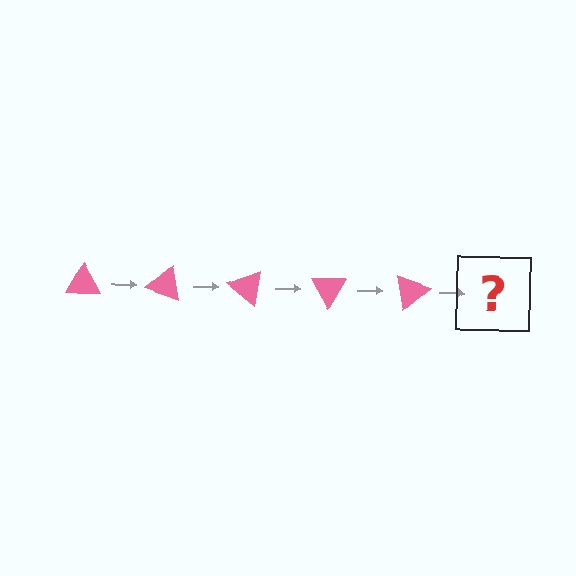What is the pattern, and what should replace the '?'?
The pattern is that the triangle rotates 20 degrees each step. The '?' should be a pink triangle rotated 100 degrees.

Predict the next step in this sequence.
The next step is a pink triangle rotated 100 degrees.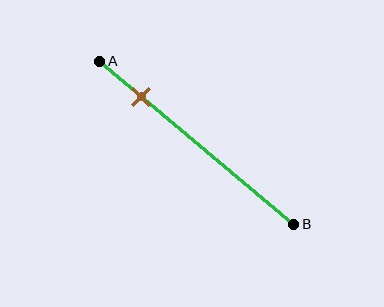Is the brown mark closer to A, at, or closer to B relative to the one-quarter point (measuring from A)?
The brown mark is closer to point A than the one-quarter point of segment AB.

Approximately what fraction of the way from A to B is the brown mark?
The brown mark is approximately 20% of the way from A to B.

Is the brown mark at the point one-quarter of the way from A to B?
No, the mark is at about 20% from A, not at the 25% one-quarter point.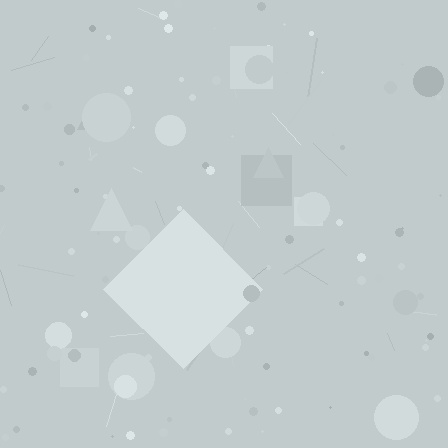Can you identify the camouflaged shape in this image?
The camouflaged shape is a diamond.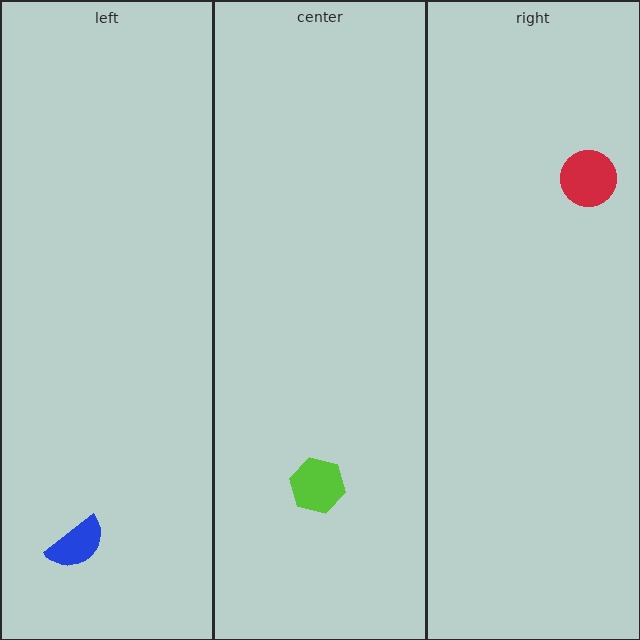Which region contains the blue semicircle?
The left region.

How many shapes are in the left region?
1.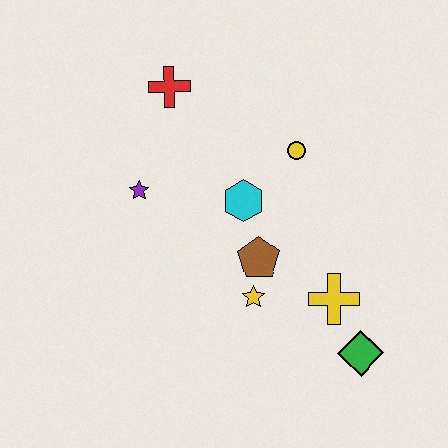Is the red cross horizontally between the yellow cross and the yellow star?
No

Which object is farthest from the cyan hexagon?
The green diamond is farthest from the cyan hexagon.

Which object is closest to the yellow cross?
The green diamond is closest to the yellow cross.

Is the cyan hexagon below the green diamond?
No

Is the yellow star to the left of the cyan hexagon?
No